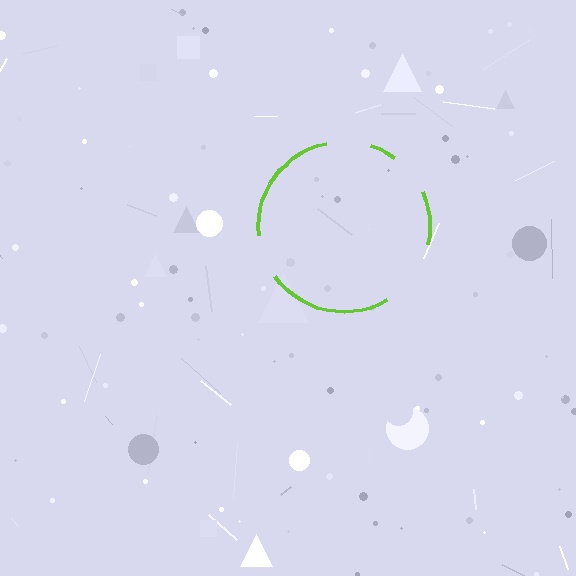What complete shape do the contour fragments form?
The contour fragments form a circle.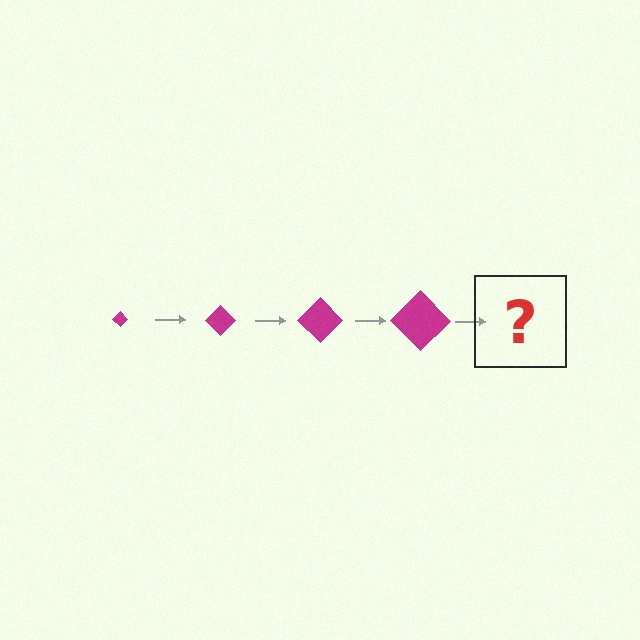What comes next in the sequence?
The next element should be a magenta diamond, larger than the previous one.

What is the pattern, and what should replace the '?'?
The pattern is that the diamond gets progressively larger each step. The '?' should be a magenta diamond, larger than the previous one.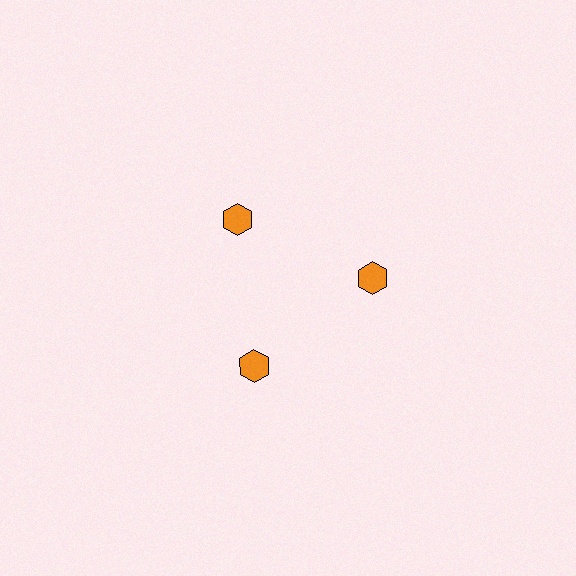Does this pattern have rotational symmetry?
Yes, this pattern has 3-fold rotational symmetry. It looks the same after rotating 120 degrees around the center.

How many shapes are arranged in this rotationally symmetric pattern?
There are 3 shapes, arranged in 3 groups of 1.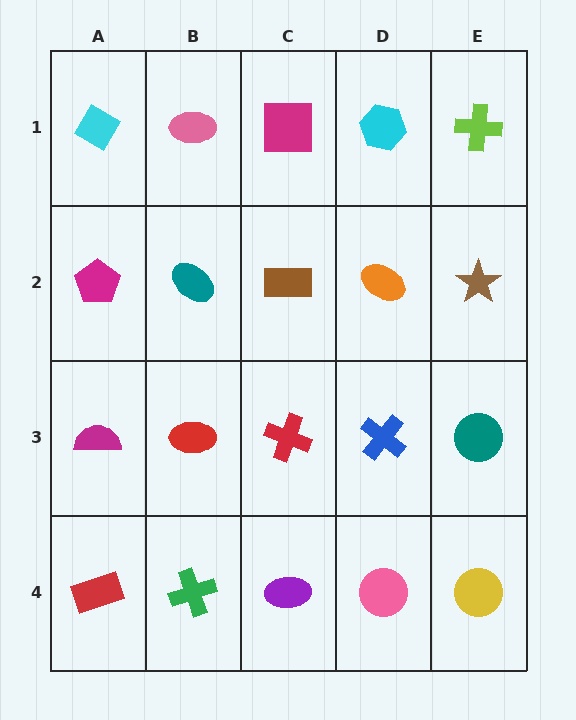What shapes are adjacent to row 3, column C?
A brown rectangle (row 2, column C), a purple ellipse (row 4, column C), a red ellipse (row 3, column B), a blue cross (row 3, column D).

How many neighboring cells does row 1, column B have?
3.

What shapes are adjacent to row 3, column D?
An orange ellipse (row 2, column D), a pink circle (row 4, column D), a red cross (row 3, column C), a teal circle (row 3, column E).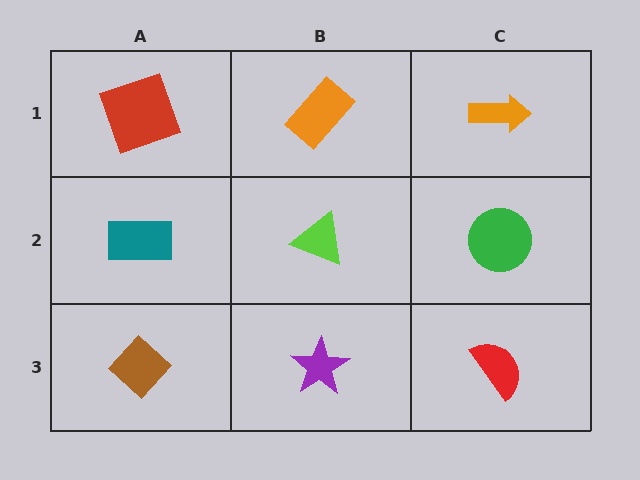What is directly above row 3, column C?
A green circle.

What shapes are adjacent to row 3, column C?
A green circle (row 2, column C), a purple star (row 3, column B).